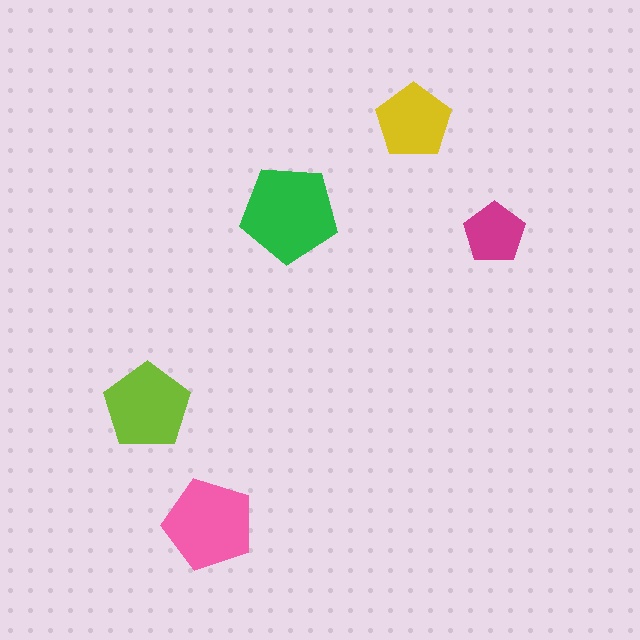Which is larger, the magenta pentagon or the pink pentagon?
The pink one.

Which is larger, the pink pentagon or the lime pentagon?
The pink one.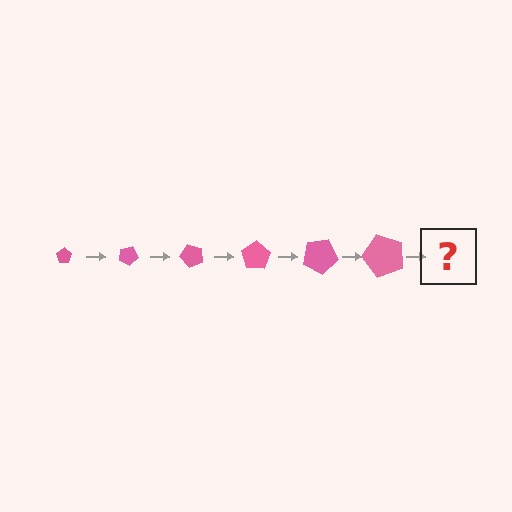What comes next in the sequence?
The next element should be a pentagon, larger than the previous one and rotated 150 degrees from the start.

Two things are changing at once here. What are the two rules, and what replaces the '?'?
The two rules are that the pentagon grows larger each step and it rotates 25 degrees each step. The '?' should be a pentagon, larger than the previous one and rotated 150 degrees from the start.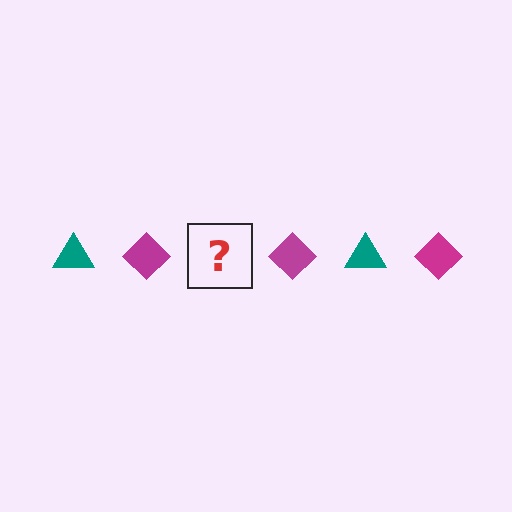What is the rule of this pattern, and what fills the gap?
The rule is that the pattern alternates between teal triangle and magenta diamond. The gap should be filled with a teal triangle.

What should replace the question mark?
The question mark should be replaced with a teal triangle.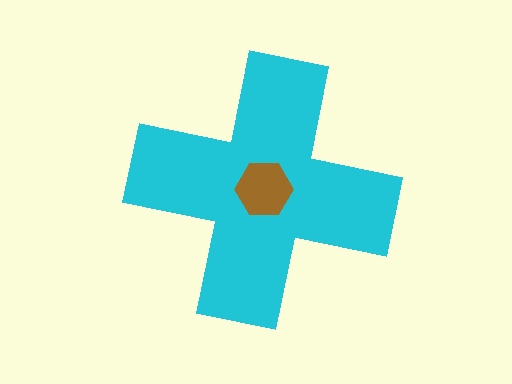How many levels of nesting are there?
2.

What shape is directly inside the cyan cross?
The brown hexagon.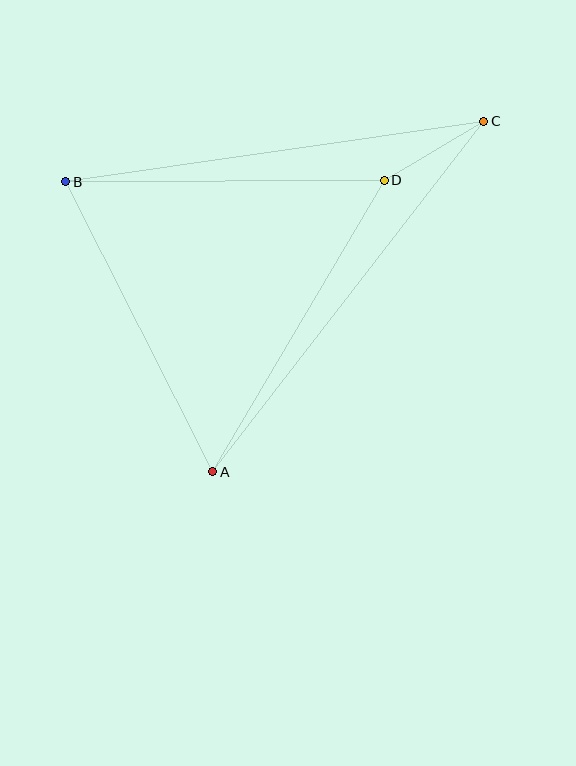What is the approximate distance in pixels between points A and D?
The distance between A and D is approximately 338 pixels.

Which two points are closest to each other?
Points C and D are closest to each other.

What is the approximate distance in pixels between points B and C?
The distance between B and C is approximately 422 pixels.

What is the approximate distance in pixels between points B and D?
The distance between B and D is approximately 318 pixels.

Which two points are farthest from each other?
Points A and C are farthest from each other.